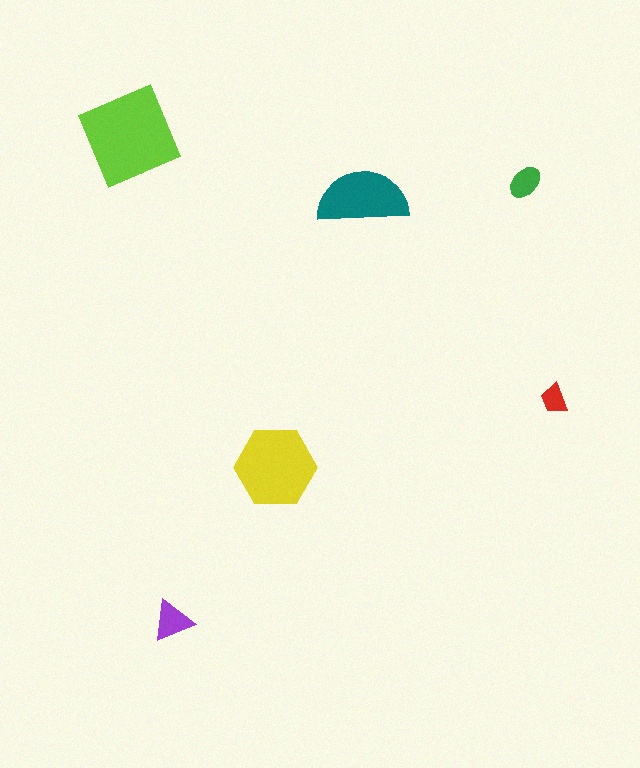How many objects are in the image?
There are 6 objects in the image.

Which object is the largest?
The lime diamond.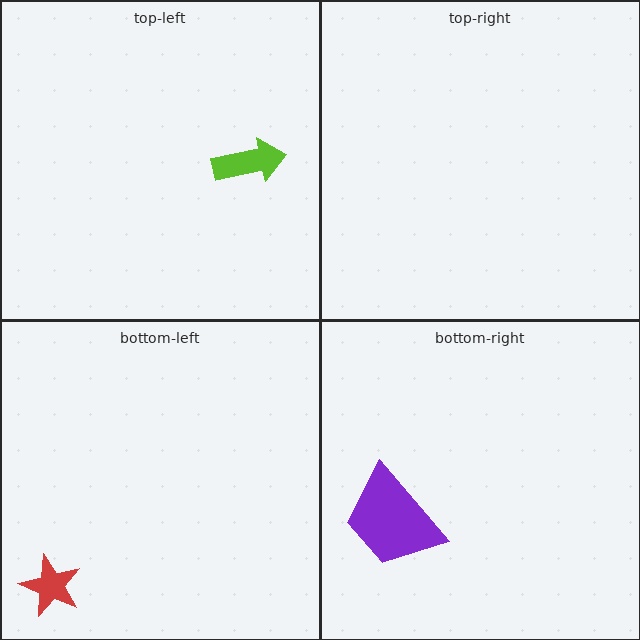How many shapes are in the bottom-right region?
1.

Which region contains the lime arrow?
The top-left region.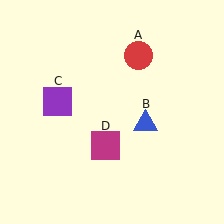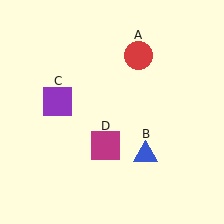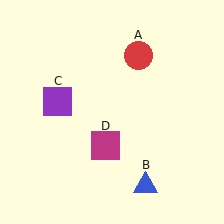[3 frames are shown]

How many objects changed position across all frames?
1 object changed position: blue triangle (object B).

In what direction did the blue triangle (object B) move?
The blue triangle (object B) moved down.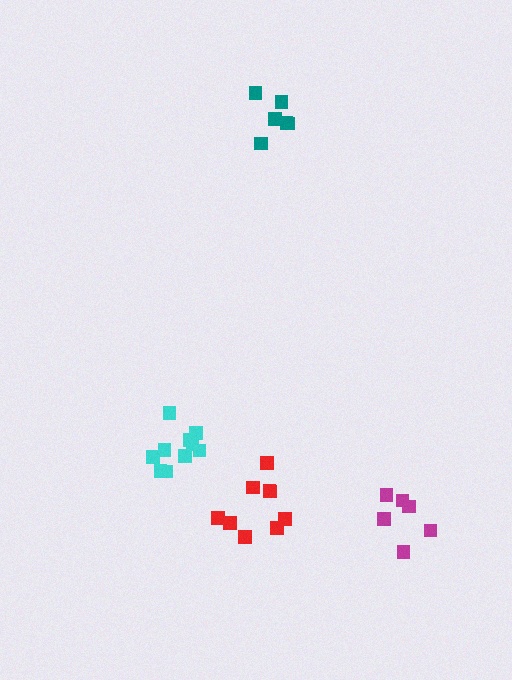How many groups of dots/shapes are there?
There are 4 groups.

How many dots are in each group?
Group 1: 6 dots, Group 2: 6 dots, Group 3: 9 dots, Group 4: 10 dots (31 total).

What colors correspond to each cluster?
The clusters are colored: teal, magenta, red, cyan.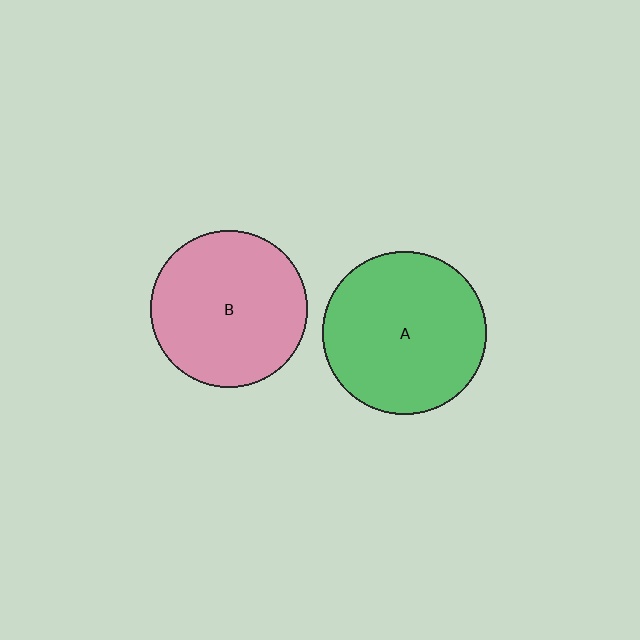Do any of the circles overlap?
No, none of the circles overlap.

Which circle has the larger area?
Circle A (green).